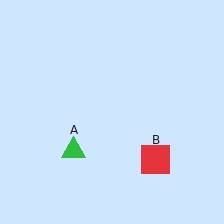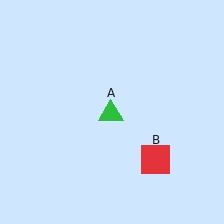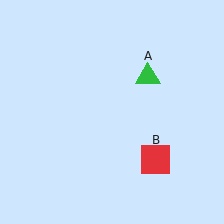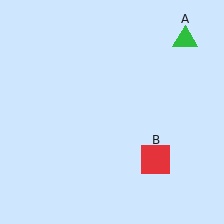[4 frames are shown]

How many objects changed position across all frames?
1 object changed position: green triangle (object A).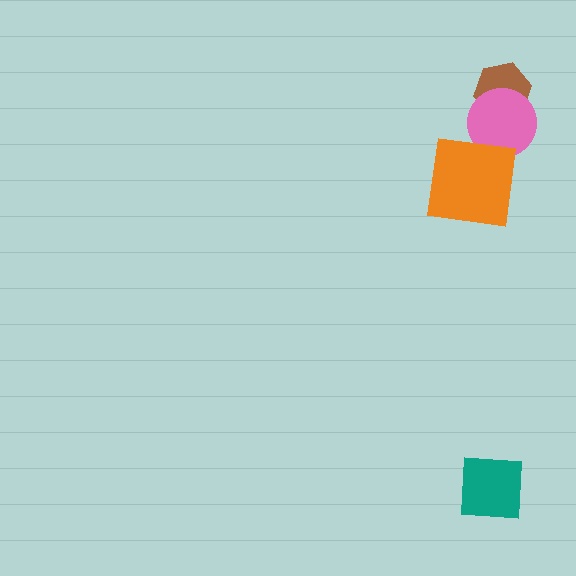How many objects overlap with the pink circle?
1 object overlaps with the pink circle.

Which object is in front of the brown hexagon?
The pink circle is in front of the brown hexagon.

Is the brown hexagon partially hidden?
Yes, it is partially covered by another shape.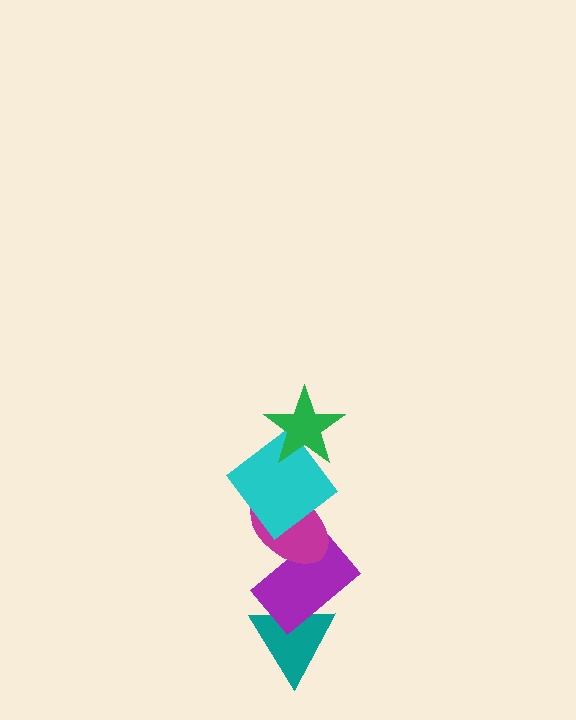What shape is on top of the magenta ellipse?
The cyan diamond is on top of the magenta ellipse.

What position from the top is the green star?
The green star is 1st from the top.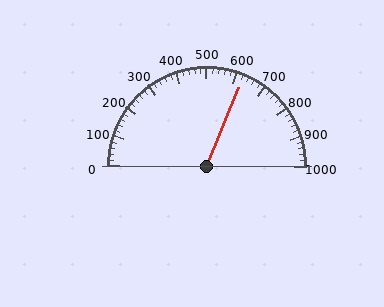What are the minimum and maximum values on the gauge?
The gauge ranges from 0 to 1000.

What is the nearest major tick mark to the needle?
The nearest major tick mark is 600.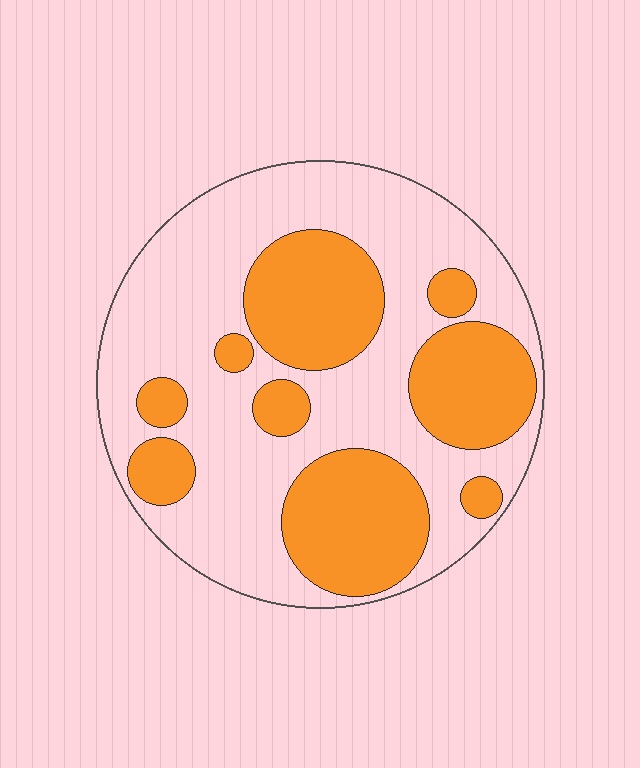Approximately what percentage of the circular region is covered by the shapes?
Approximately 40%.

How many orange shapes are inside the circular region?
9.